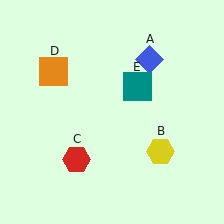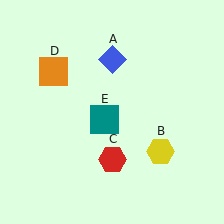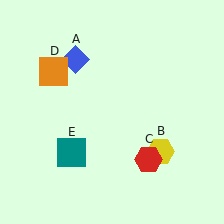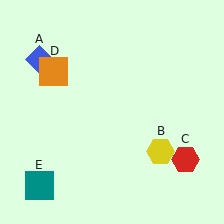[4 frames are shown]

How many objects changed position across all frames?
3 objects changed position: blue diamond (object A), red hexagon (object C), teal square (object E).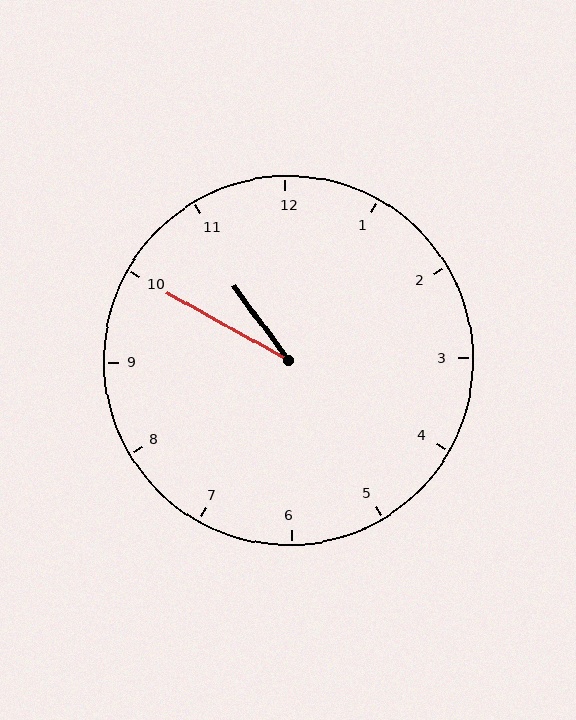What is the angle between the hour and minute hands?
Approximately 25 degrees.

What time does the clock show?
10:50.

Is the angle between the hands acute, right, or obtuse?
It is acute.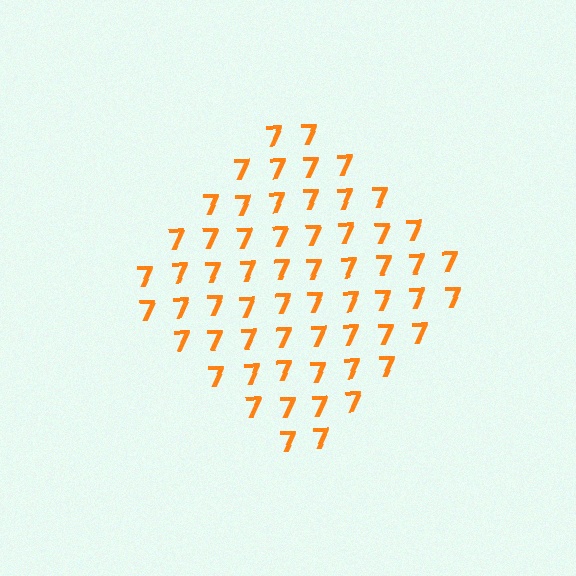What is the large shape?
The large shape is a diamond.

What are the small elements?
The small elements are digit 7's.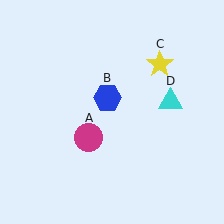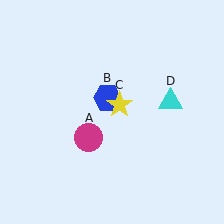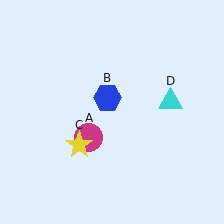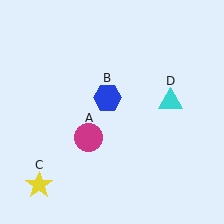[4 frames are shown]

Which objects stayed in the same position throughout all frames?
Magenta circle (object A) and blue hexagon (object B) and cyan triangle (object D) remained stationary.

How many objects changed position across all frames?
1 object changed position: yellow star (object C).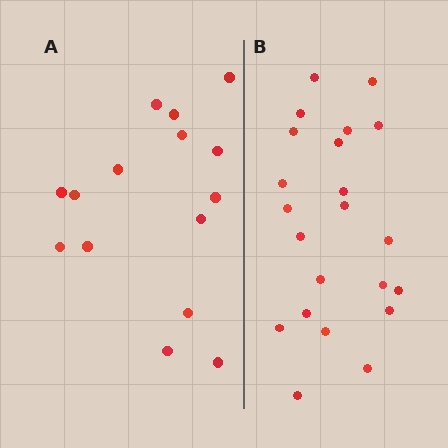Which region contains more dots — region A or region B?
Region B (the right region) has more dots.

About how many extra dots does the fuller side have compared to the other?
Region B has roughly 8 or so more dots than region A.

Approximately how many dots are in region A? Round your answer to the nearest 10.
About 20 dots. (The exact count is 15, which rounds to 20.)